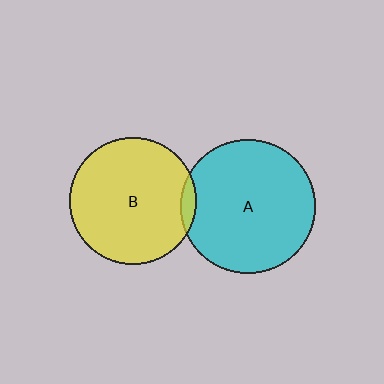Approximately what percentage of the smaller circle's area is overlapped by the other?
Approximately 5%.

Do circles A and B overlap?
Yes.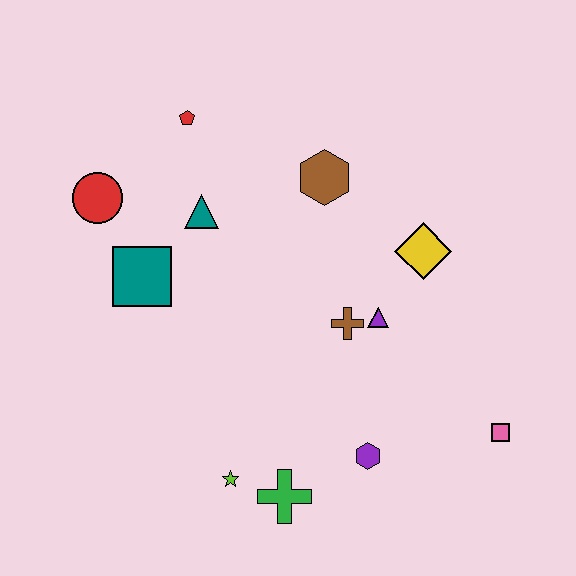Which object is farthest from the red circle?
The pink square is farthest from the red circle.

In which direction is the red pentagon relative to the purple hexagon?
The red pentagon is above the purple hexagon.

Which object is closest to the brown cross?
The purple triangle is closest to the brown cross.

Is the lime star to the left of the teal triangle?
No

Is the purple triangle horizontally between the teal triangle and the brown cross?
No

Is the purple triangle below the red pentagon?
Yes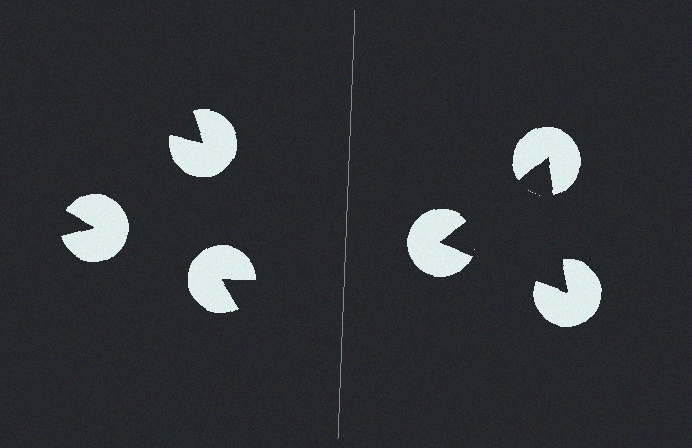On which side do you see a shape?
An illusory triangle appears on the right side. On the left side the wedge cuts are rotated, so no coherent shape forms.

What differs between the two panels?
The pac-man discs are positioned identically on both sides; only the wedge orientations differ. On the right they align to a triangle; on the left they are misaligned.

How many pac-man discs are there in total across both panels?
6 — 3 on each side.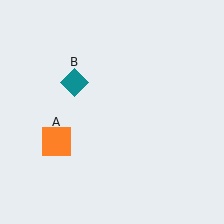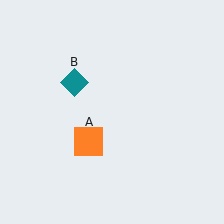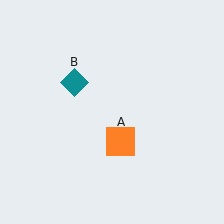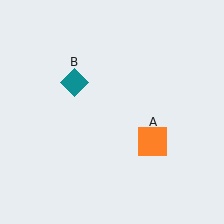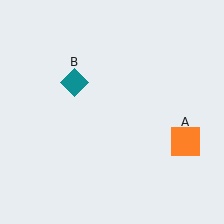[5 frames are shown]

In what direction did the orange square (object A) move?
The orange square (object A) moved right.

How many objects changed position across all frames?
1 object changed position: orange square (object A).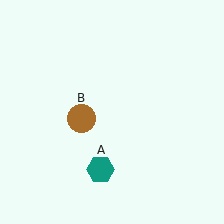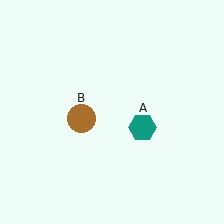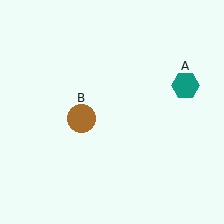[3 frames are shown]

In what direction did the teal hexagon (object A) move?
The teal hexagon (object A) moved up and to the right.